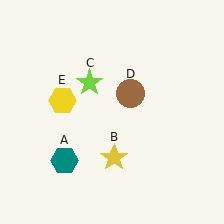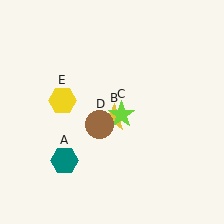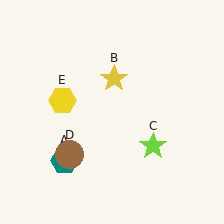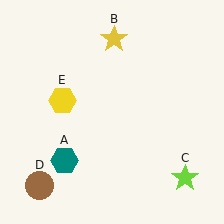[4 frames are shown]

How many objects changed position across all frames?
3 objects changed position: yellow star (object B), lime star (object C), brown circle (object D).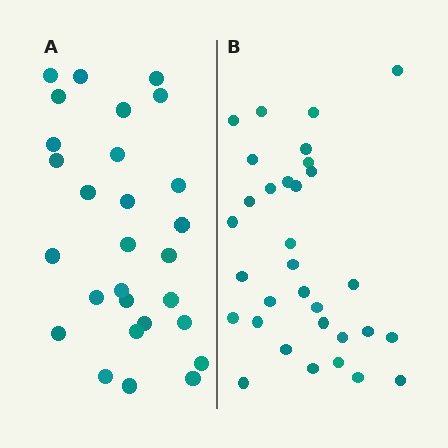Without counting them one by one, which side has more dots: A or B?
Region B (the right region) has more dots.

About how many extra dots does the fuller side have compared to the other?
Region B has about 4 more dots than region A.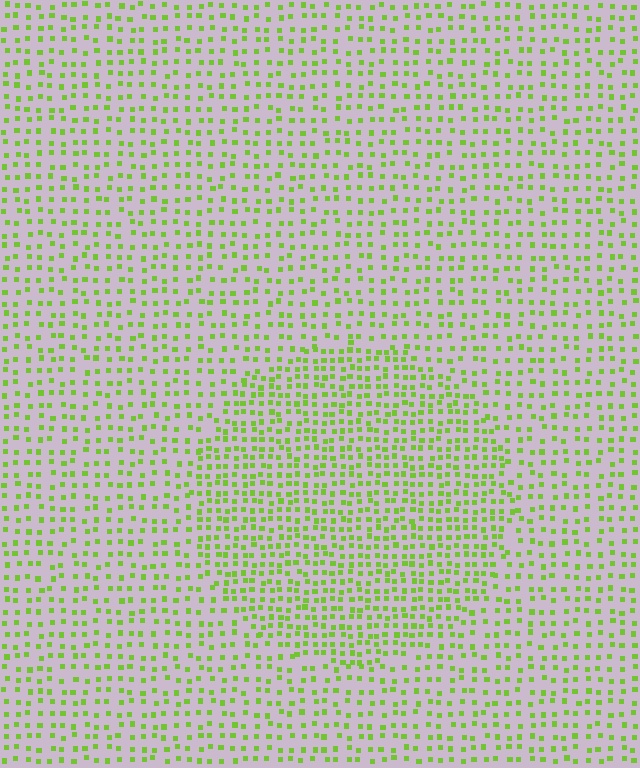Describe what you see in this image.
The image contains small lime elements arranged at two different densities. A circle-shaped region is visible where the elements are more densely packed than the surrounding area.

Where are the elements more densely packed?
The elements are more densely packed inside the circle boundary.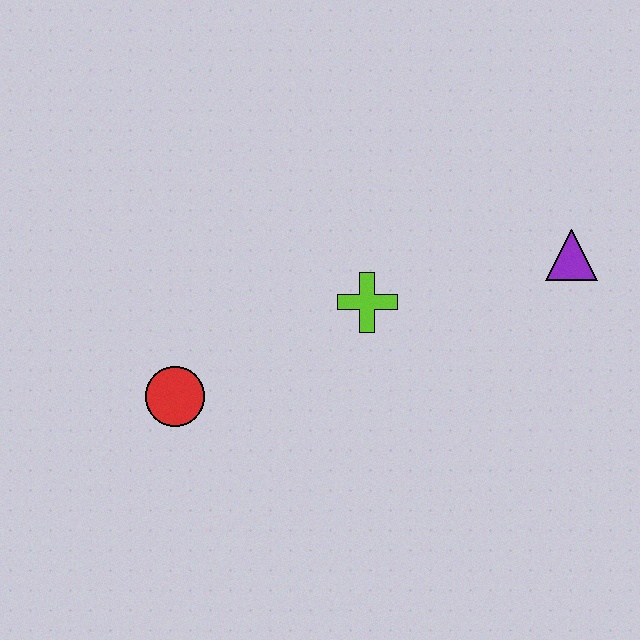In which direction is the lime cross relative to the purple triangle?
The lime cross is to the left of the purple triangle.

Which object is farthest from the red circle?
The purple triangle is farthest from the red circle.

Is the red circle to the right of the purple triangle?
No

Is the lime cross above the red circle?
Yes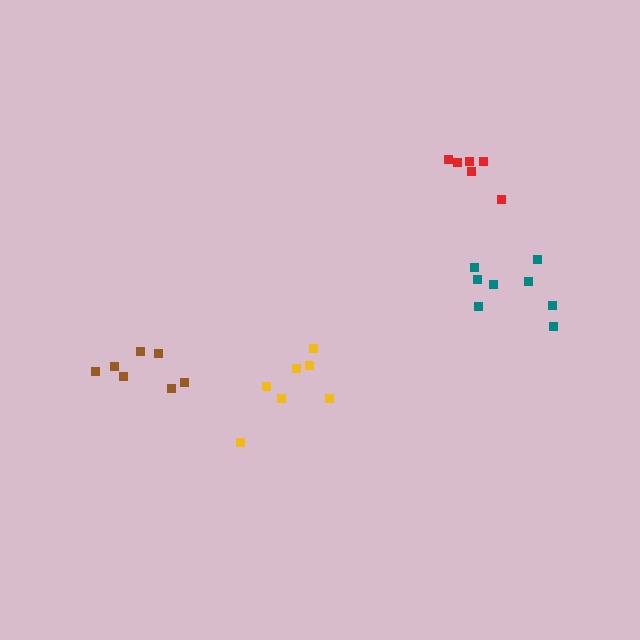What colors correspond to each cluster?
The clusters are colored: brown, yellow, red, teal.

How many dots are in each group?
Group 1: 7 dots, Group 2: 7 dots, Group 3: 6 dots, Group 4: 8 dots (28 total).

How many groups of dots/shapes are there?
There are 4 groups.